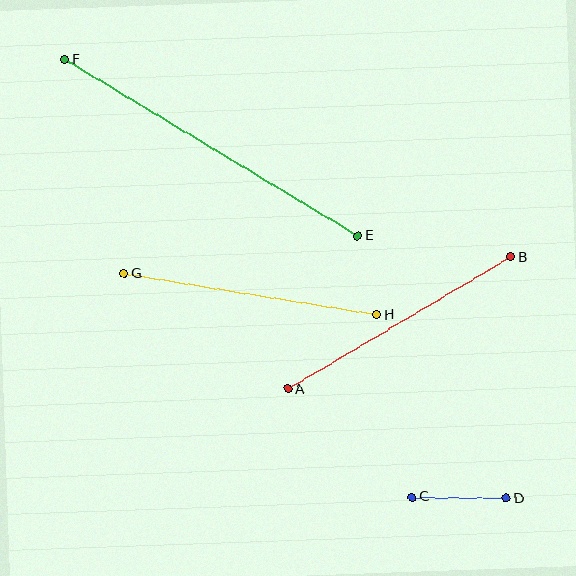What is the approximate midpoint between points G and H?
The midpoint is at approximately (250, 294) pixels.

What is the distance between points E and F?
The distance is approximately 342 pixels.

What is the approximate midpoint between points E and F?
The midpoint is at approximately (211, 147) pixels.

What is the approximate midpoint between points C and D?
The midpoint is at approximately (459, 497) pixels.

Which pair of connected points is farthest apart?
Points E and F are farthest apart.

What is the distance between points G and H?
The distance is approximately 256 pixels.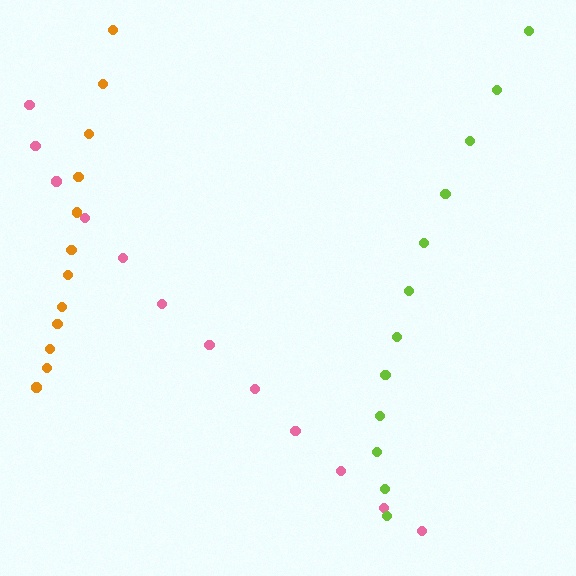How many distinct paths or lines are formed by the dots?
There are 3 distinct paths.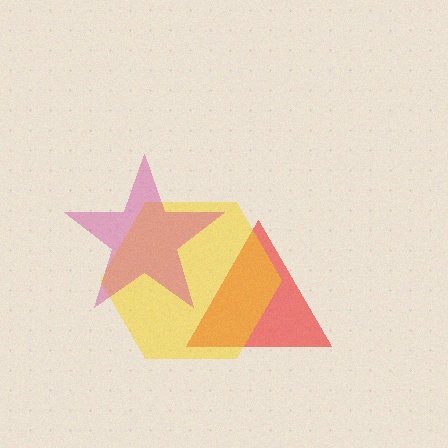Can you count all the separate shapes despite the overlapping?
Yes, there are 3 separate shapes.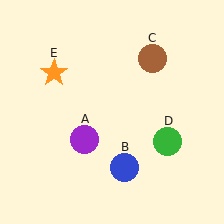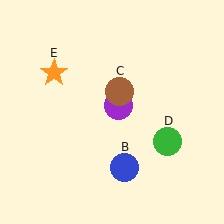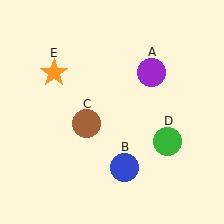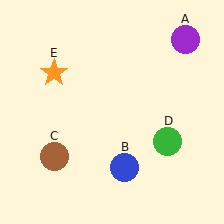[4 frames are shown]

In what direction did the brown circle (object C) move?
The brown circle (object C) moved down and to the left.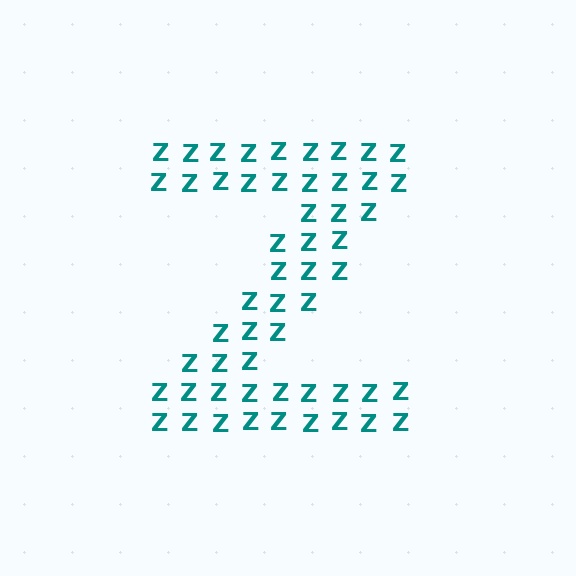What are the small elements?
The small elements are letter Z's.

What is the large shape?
The large shape is the letter Z.